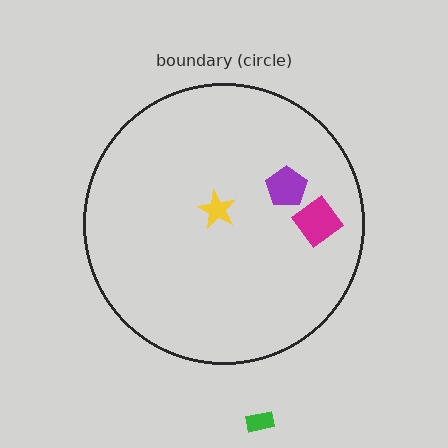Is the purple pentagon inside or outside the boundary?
Inside.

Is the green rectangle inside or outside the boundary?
Outside.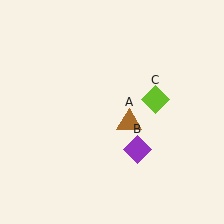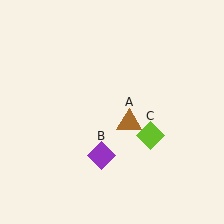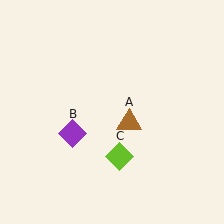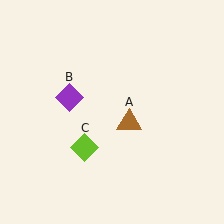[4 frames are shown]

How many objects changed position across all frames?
2 objects changed position: purple diamond (object B), lime diamond (object C).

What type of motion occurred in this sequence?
The purple diamond (object B), lime diamond (object C) rotated clockwise around the center of the scene.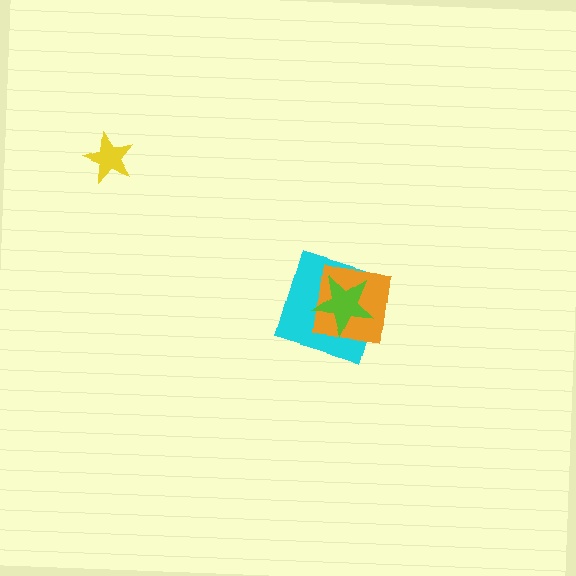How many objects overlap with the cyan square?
2 objects overlap with the cyan square.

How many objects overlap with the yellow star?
0 objects overlap with the yellow star.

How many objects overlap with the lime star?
2 objects overlap with the lime star.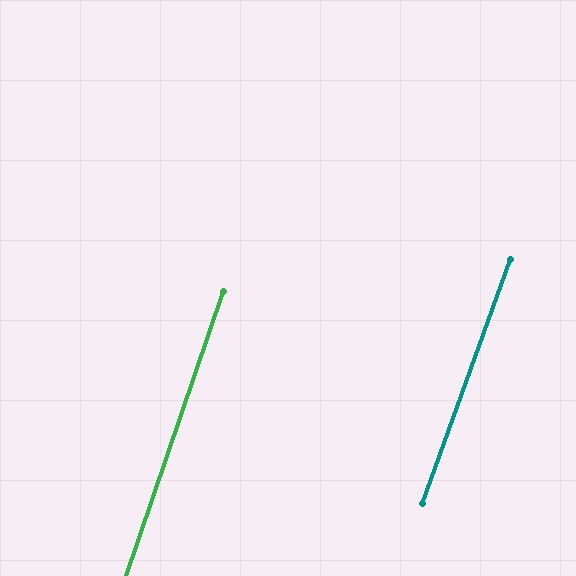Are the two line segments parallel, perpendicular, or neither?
Parallel — their directions differ by only 1.0°.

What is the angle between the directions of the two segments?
Approximately 1 degree.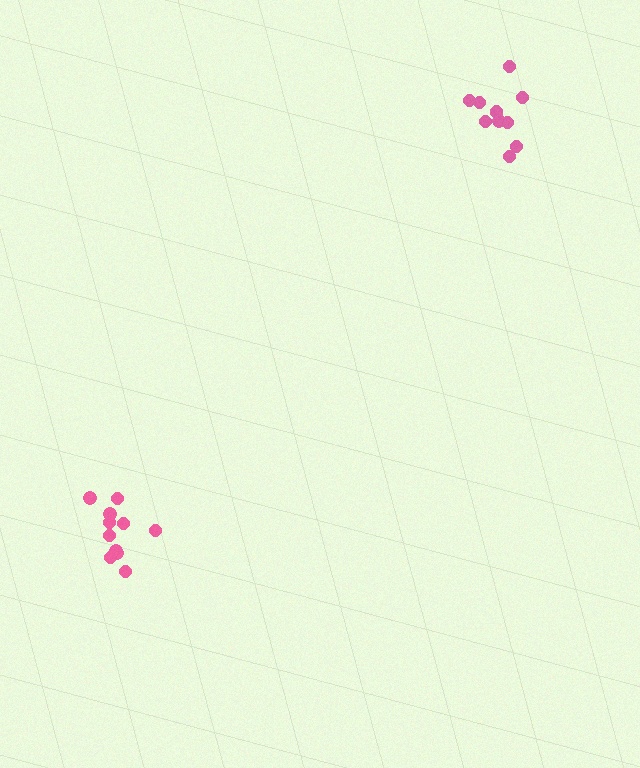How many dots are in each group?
Group 1: 11 dots, Group 2: 10 dots (21 total).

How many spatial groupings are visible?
There are 2 spatial groupings.